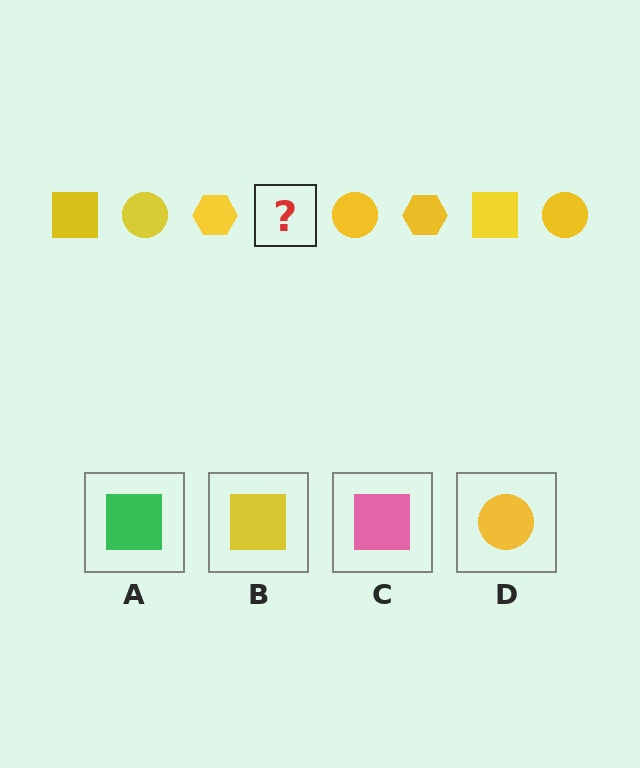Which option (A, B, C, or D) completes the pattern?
B.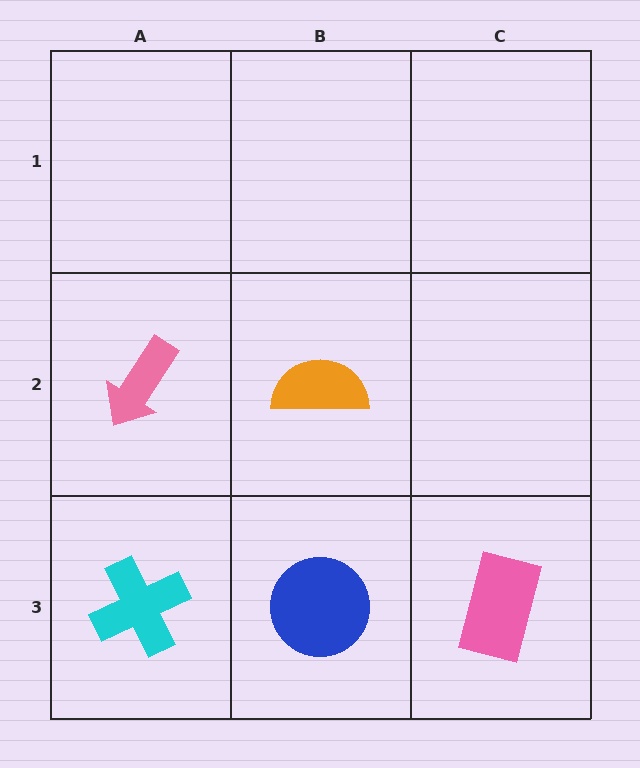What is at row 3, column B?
A blue circle.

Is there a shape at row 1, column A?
No, that cell is empty.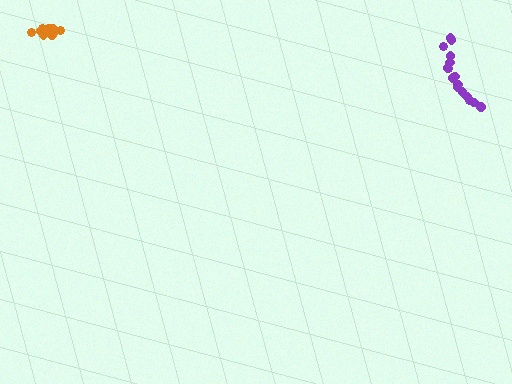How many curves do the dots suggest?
There are 2 distinct paths.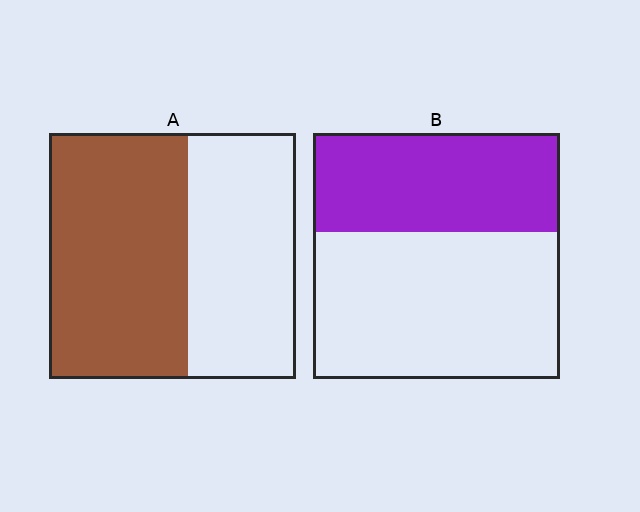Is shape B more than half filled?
No.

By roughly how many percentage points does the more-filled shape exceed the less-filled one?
By roughly 15 percentage points (A over B).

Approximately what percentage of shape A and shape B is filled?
A is approximately 55% and B is approximately 40%.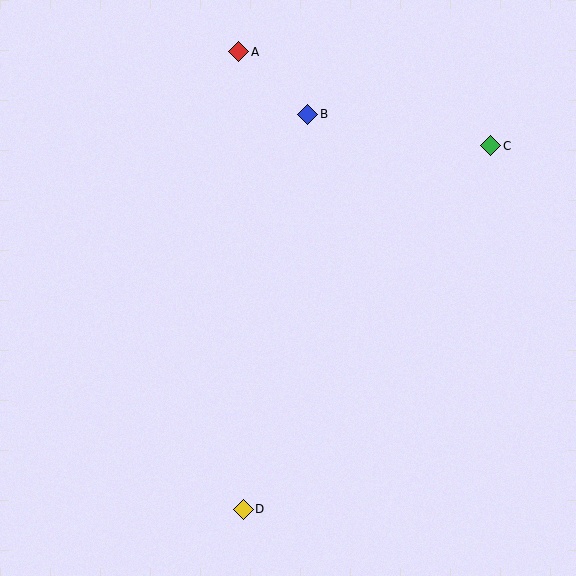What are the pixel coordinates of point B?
Point B is at (308, 114).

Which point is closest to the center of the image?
Point B at (308, 114) is closest to the center.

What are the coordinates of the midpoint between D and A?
The midpoint between D and A is at (241, 281).